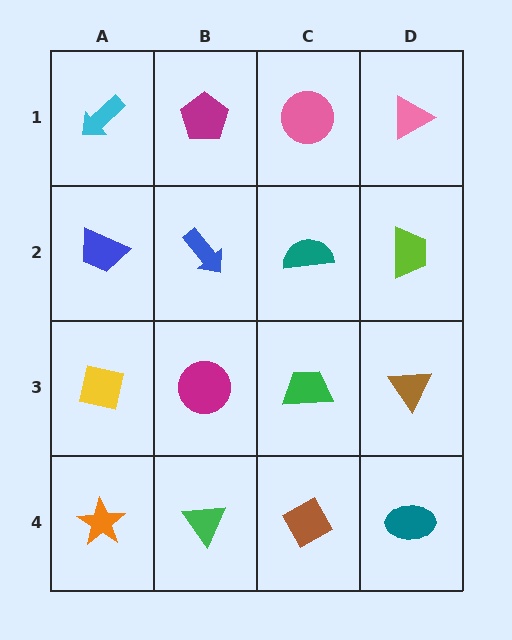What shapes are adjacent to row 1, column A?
A blue trapezoid (row 2, column A), a magenta pentagon (row 1, column B).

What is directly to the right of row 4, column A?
A green triangle.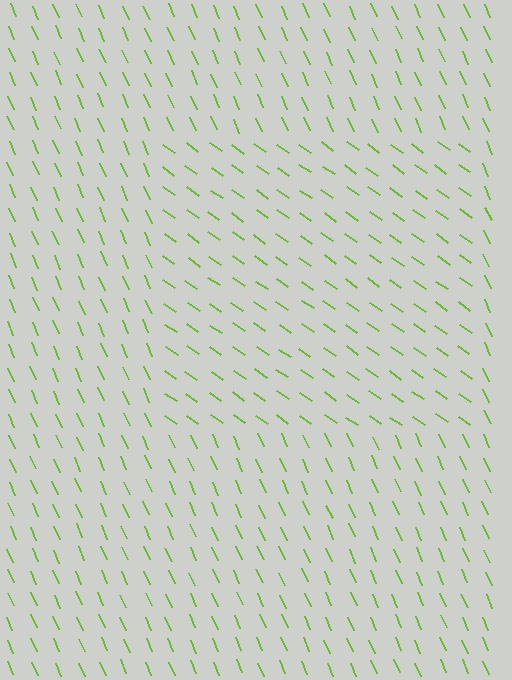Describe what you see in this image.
The image is filled with small lime line segments. A rectangle region in the image has lines oriented differently from the surrounding lines, creating a visible texture boundary.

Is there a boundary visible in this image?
Yes, there is a texture boundary formed by a change in line orientation.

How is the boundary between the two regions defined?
The boundary is defined purely by a change in line orientation (approximately 32 degrees difference). All lines are the same color and thickness.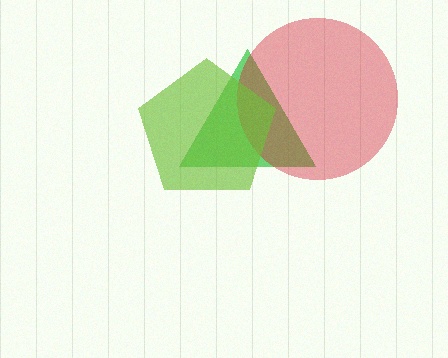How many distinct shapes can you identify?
There are 3 distinct shapes: a green triangle, a red circle, a lime pentagon.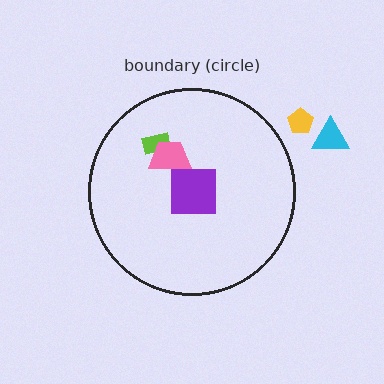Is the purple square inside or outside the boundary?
Inside.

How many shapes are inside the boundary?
3 inside, 2 outside.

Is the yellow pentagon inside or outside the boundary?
Outside.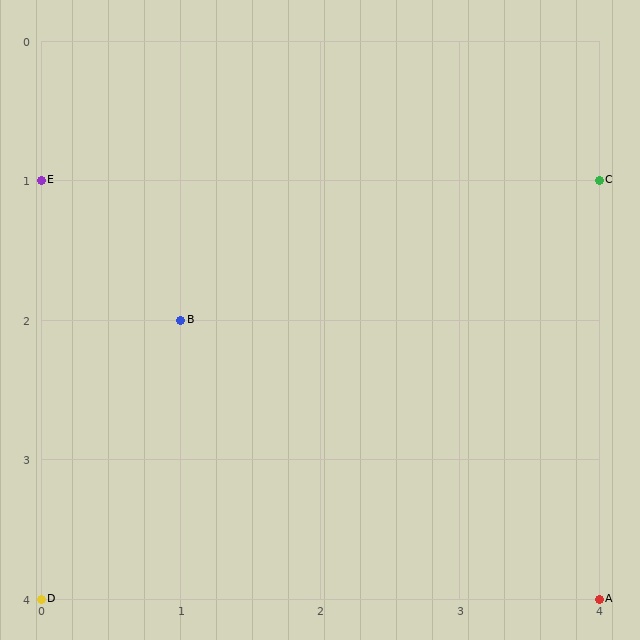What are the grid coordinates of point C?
Point C is at grid coordinates (4, 1).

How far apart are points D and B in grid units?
Points D and B are 1 column and 2 rows apart (about 2.2 grid units diagonally).